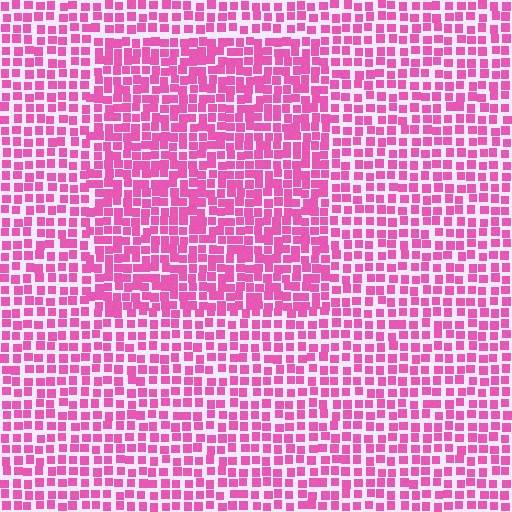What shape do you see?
I see a rectangle.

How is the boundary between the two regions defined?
The boundary is defined by a change in element density (approximately 1.5x ratio). All elements are the same color, size, and shape.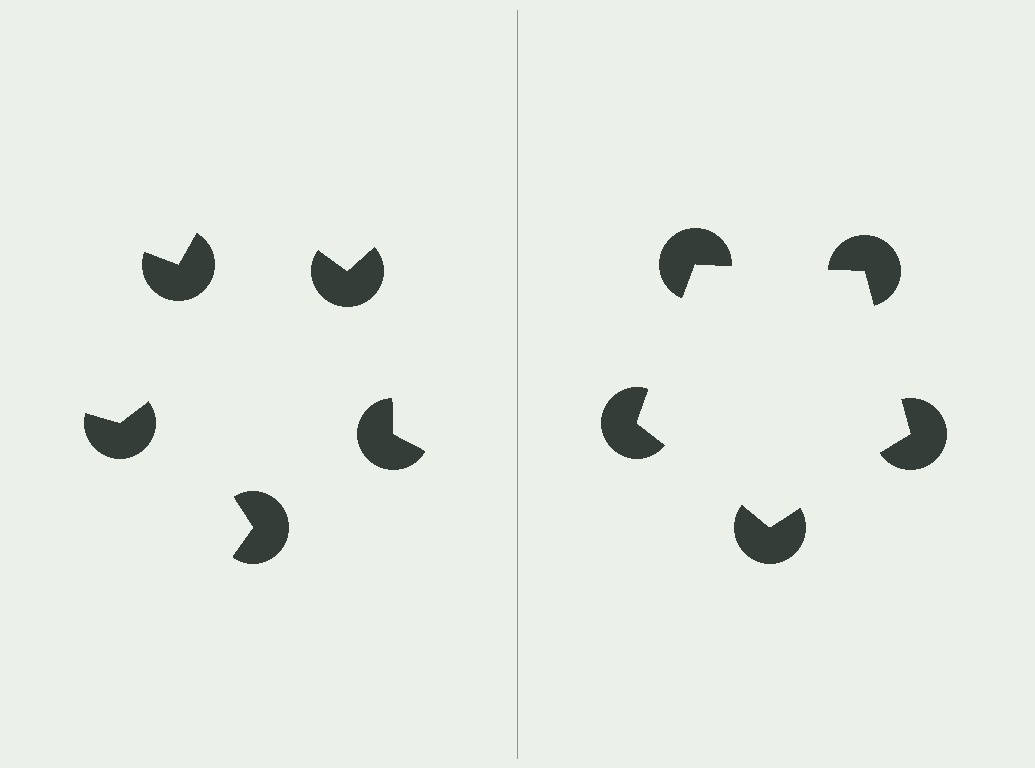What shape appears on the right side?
An illusory pentagon.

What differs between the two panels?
The pac-man discs are positioned identically on both sides; only the wedge orientations differ. On the right they align to a pentagon; on the left they are misaligned.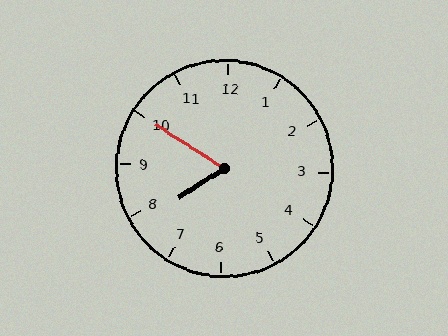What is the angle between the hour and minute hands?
Approximately 65 degrees.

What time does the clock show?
7:50.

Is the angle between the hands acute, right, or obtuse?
It is acute.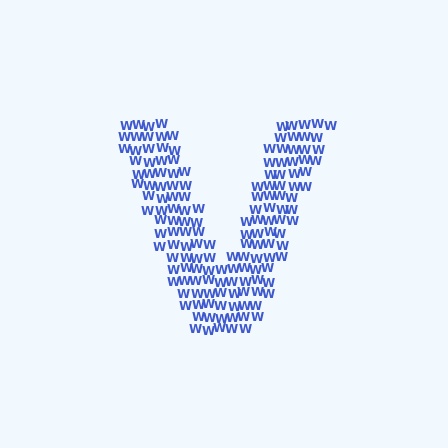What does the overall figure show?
The overall figure shows the letter V.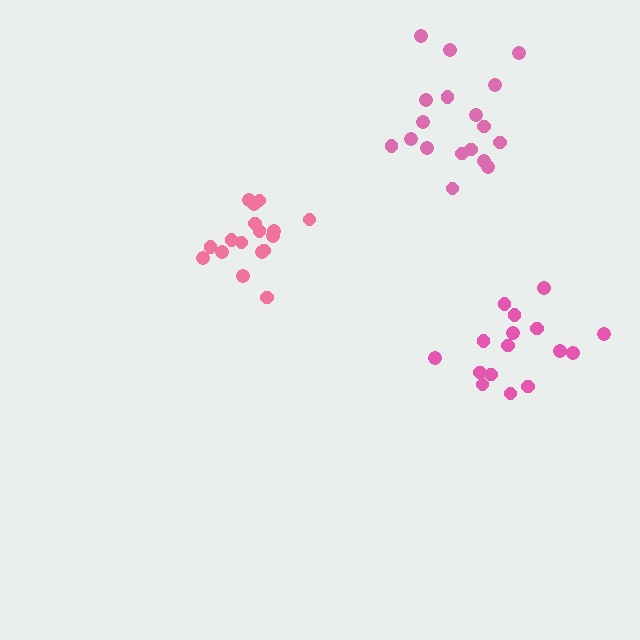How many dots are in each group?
Group 1: 17 dots, Group 2: 18 dots, Group 3: 16 dots (51 total).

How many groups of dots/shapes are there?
There are 3 groups.